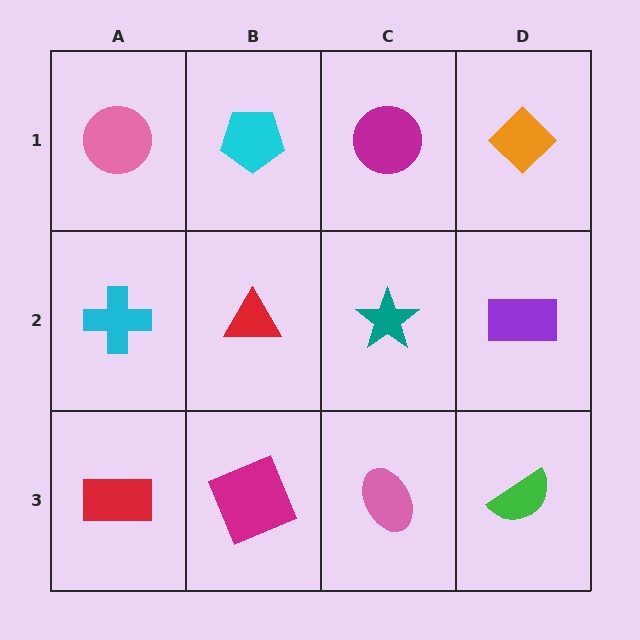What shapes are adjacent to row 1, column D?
A purple rectangle (row 2, column D), a magenta circle (row 1, column C).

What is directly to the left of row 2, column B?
A cyan cross.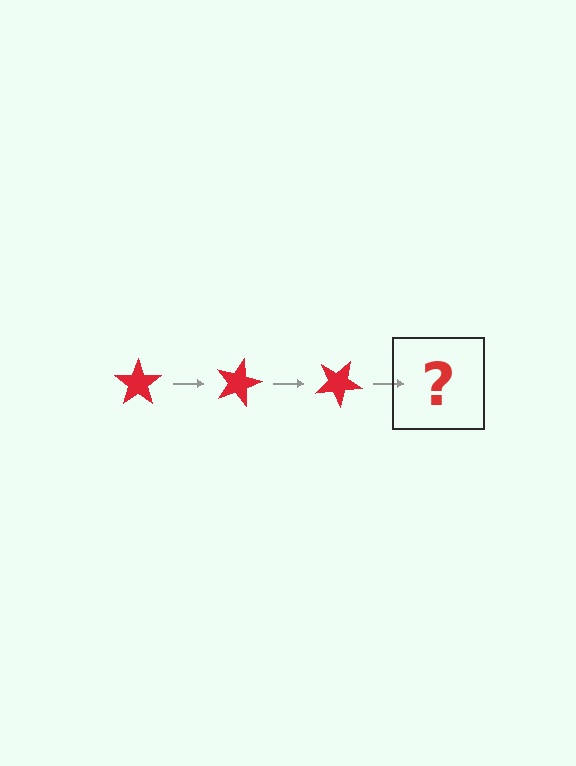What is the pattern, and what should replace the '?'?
The pattern is that the star rotates 15 degrees each step. The '?' should be a red star rotated 45 degrees.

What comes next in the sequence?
The next element should be a red star rotated 45 degrees.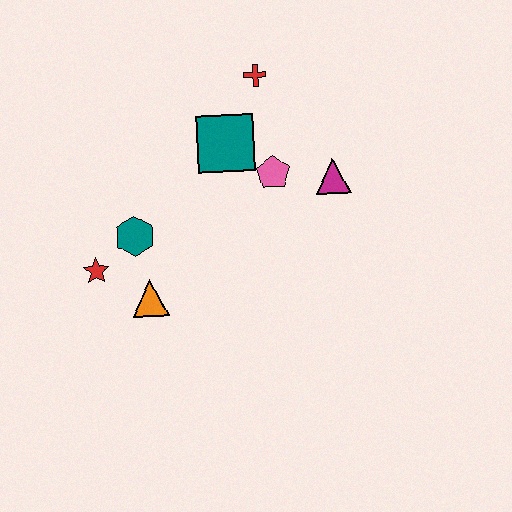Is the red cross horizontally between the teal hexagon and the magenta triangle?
Yes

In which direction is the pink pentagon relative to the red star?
The pink pentagon is to the right of the red star.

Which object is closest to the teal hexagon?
The red star is closest to the teal hexagon.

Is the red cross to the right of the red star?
Yes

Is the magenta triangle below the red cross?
Yes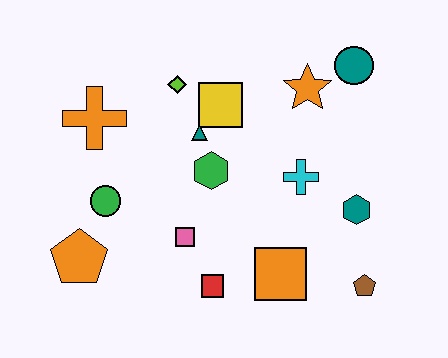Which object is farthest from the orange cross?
The brown pentagon is farthest from the orange cross.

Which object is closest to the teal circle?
The orange star is closest to the teal circle.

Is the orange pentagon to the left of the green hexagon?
Yes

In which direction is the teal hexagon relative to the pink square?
The teal hexagon is to the right of the pink square.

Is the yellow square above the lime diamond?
No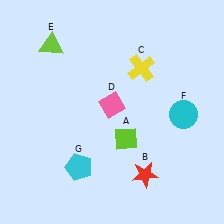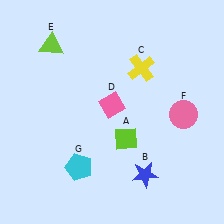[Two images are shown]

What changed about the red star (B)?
In Image 1, B is red. In Image 2, it changed to blue.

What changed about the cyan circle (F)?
In Image 1, F is cyan. In Image 2, it changed to pink.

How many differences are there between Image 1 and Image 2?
There are 2 differences between the two images.